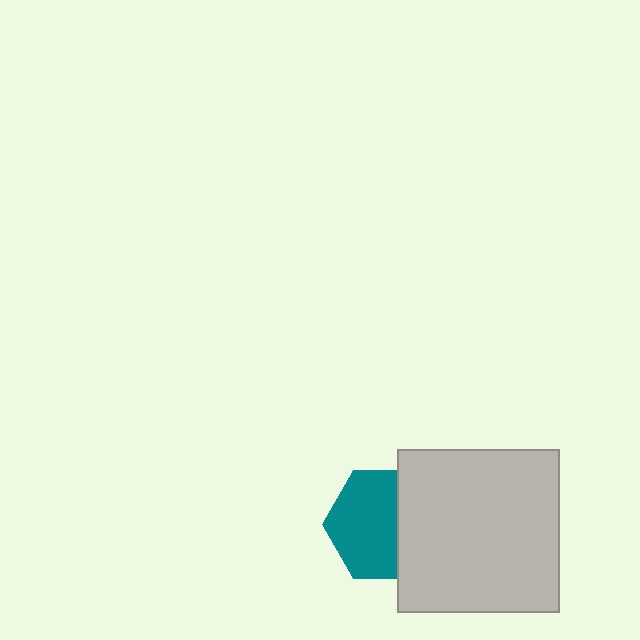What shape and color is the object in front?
The object in front is a light gray rectangle.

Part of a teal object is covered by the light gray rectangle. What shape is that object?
It is a hexagon.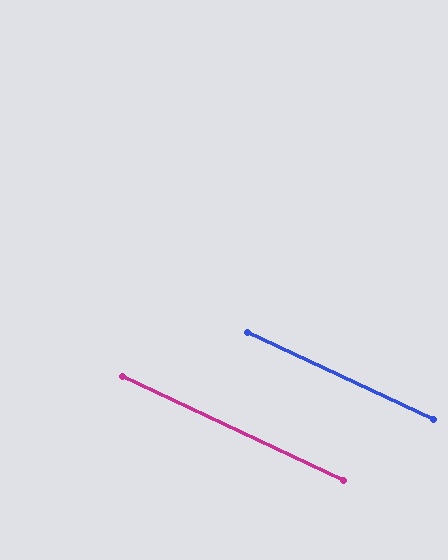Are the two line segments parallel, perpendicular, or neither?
Parallel — their directions differ by only 0.0°.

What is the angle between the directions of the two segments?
Approximately 0 degrees.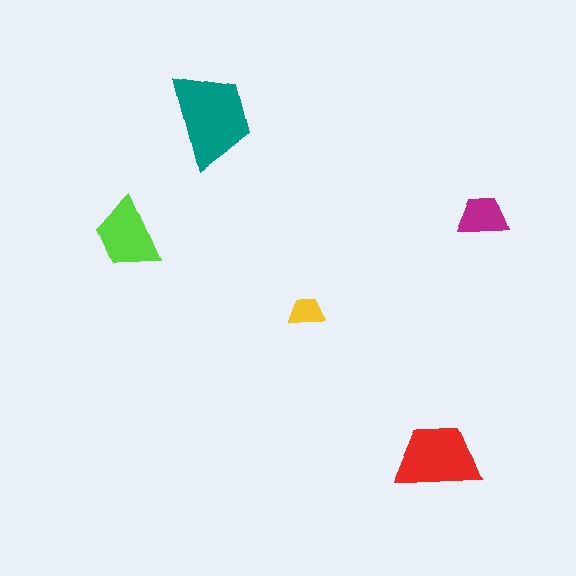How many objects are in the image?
There are 5 objects in the image.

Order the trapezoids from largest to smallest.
the teal one, the red one, the lime one, the magenta one, the yellow one.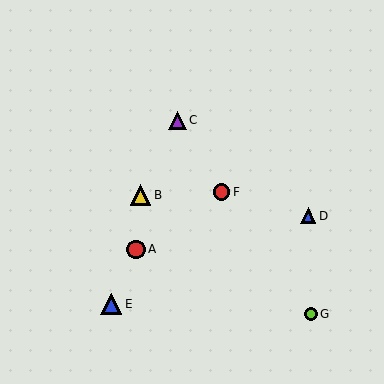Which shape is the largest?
The blue triangle (labeled E) is the largest.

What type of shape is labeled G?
Shape G is a lime circle.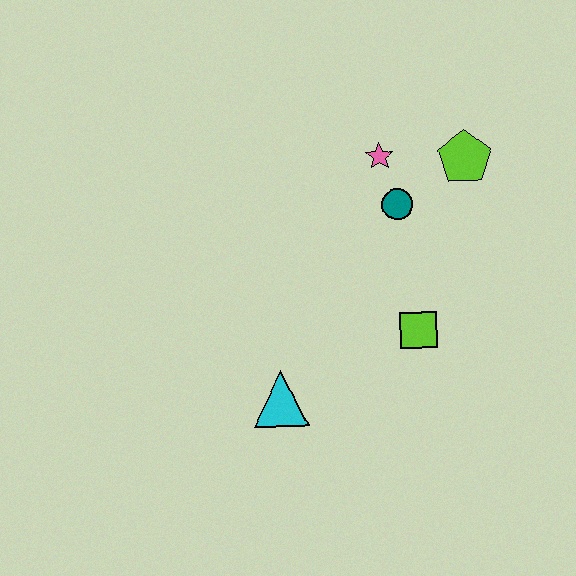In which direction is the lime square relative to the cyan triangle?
The lime square is to the right of the cyan triangle.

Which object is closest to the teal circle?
The pink star is closest to the teal circle.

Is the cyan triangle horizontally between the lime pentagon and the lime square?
No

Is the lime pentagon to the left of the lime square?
No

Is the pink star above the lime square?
Yes